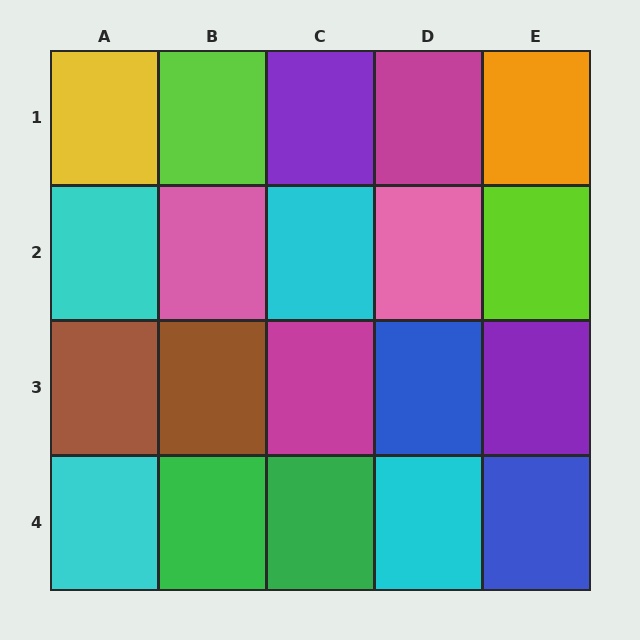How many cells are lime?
2 cells are lime.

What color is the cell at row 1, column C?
Purple.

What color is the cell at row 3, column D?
Blue.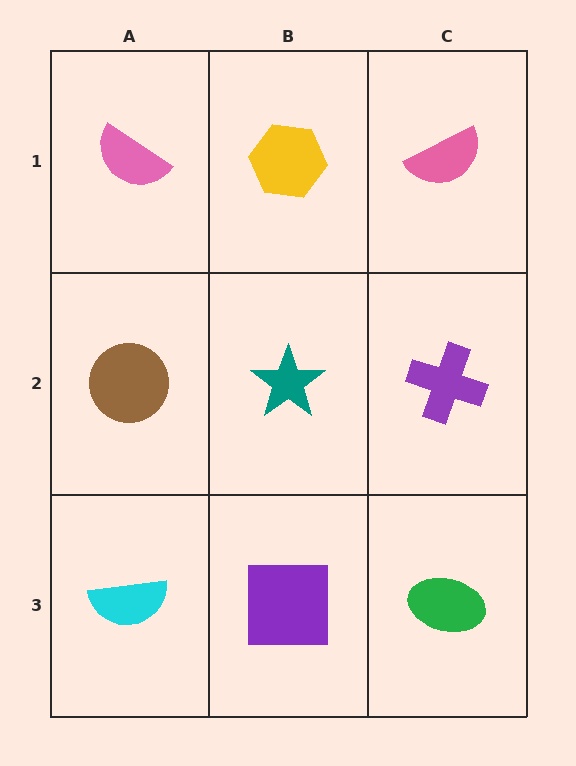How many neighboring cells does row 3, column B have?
3.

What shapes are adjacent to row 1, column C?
A purple cross (row 2, column C), a yellow hexagon (row 1, column B).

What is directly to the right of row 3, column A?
A purple square.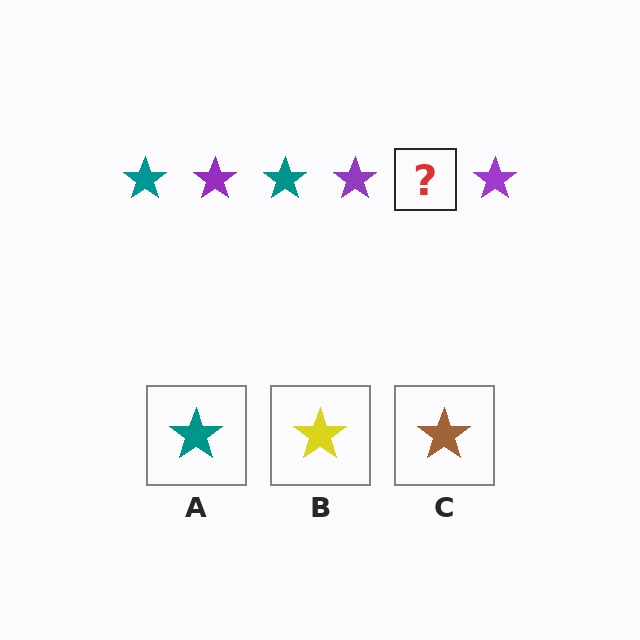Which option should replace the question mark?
Option A.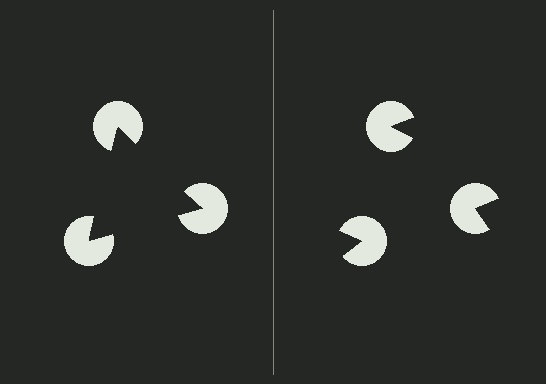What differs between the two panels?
The pac-man discs are positioned identically on both sides; only the wedge orientations differ. On the left they align to a triangle; on the right they are misaligned.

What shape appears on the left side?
An illusory triangle.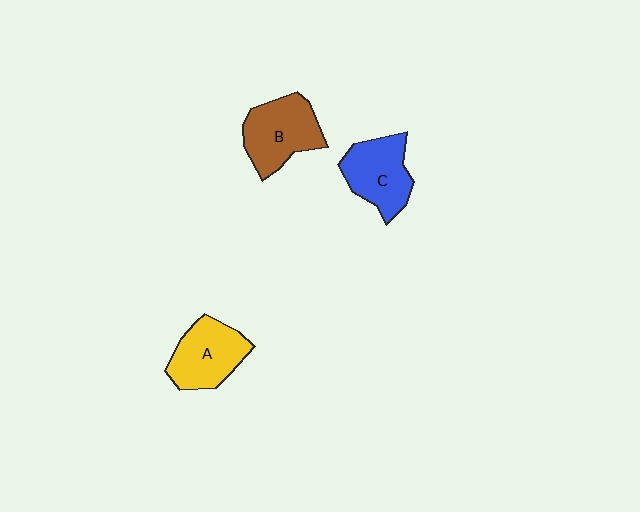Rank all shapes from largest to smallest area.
From largest to smallest: B (brown), C (blue), A (yellow).